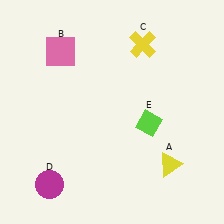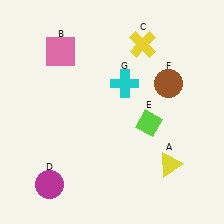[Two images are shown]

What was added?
A brown circle (F), a cyan cross (G) were added in Image 2.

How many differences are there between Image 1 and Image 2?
There are 2 differences between the two images.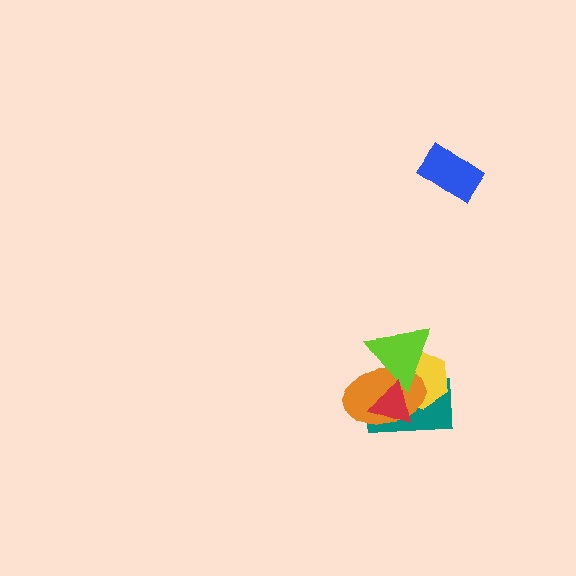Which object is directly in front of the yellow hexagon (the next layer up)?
The orange ellipse is directly in front of the yellow hexagon.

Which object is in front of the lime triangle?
The red triangle is in front of the lime triangle.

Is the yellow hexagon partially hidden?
Yes, it is partially covered by another shape.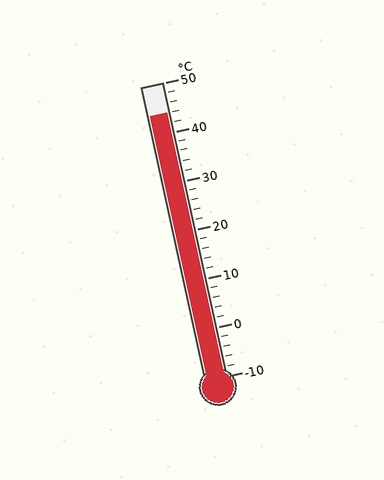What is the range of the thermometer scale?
The thermometer scale ranges from -10°C to 50°C.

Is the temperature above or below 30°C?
The temperature is above 30°C.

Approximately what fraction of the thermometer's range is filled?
The thermometer is filled to approximately 90% of its range.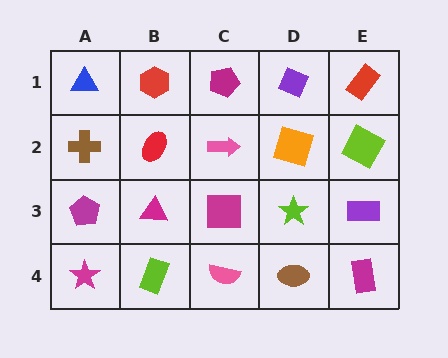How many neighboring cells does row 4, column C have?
3.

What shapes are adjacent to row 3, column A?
A brown cross (row 2, column A), a magenta star (row 4, column A), a magenta triangle (row 3, column B).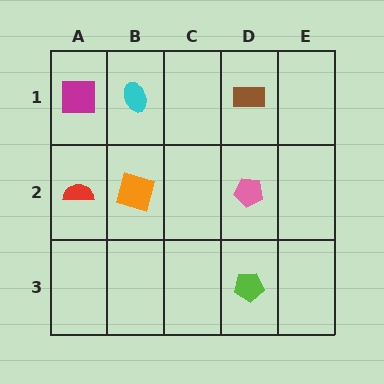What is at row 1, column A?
A magenta square.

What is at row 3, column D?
A lime pentagon.